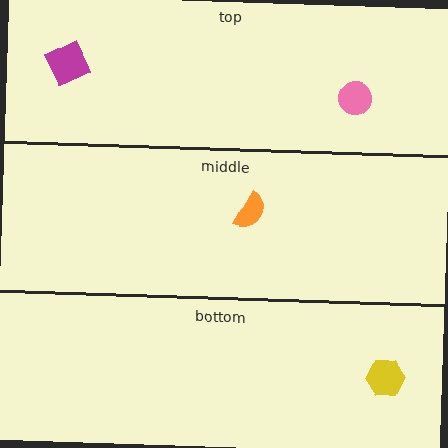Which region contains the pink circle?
The top region.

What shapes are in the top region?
The pink circle, the magenta diamond.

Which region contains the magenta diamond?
The top region.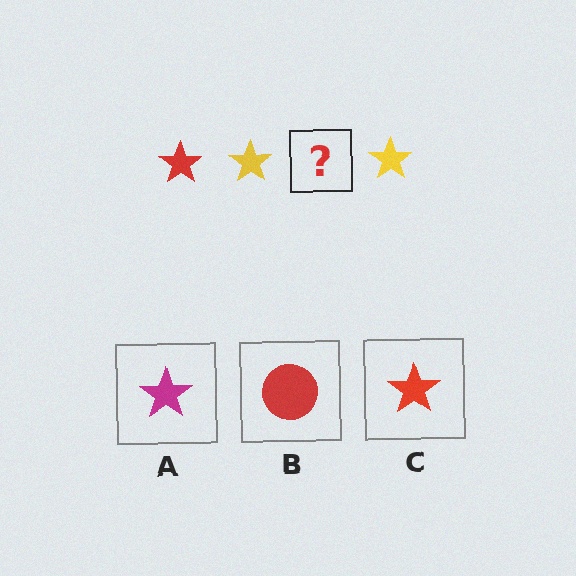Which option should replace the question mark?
Option C.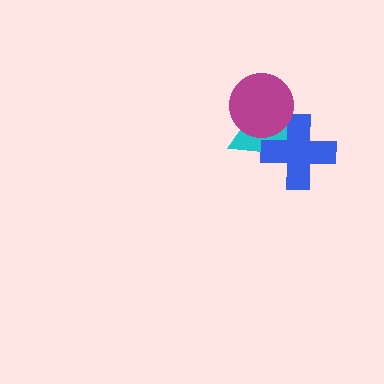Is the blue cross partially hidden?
Yes, it is partially covered by another shape.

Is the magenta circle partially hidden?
No, no other shape covers it.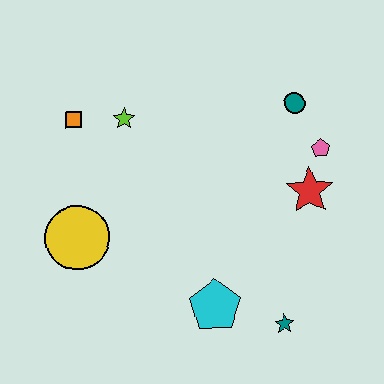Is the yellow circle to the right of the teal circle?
No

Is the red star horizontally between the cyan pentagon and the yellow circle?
No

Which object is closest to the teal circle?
The pink pentagon is closest to the teal circle.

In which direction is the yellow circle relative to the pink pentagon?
The yellow circle is to the left of the pink pentagon.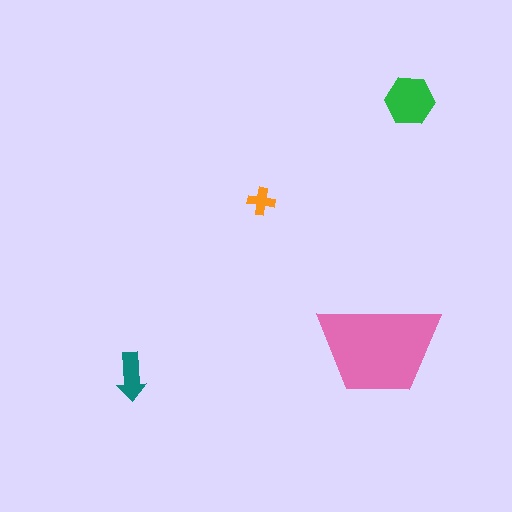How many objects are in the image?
There are 4 objects in the image.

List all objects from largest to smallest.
The pink trapezoid, the green hexagon, the teal arrow, the orange cross.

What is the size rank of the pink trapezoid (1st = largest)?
1st.